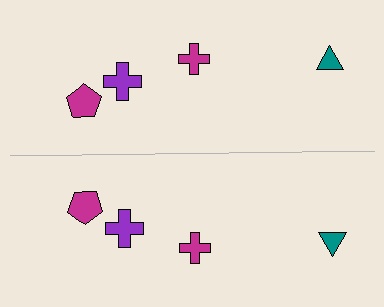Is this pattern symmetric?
Yes, this pattern has bilateral (reflection) symmetry.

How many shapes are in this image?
There are 8 shapes in this image.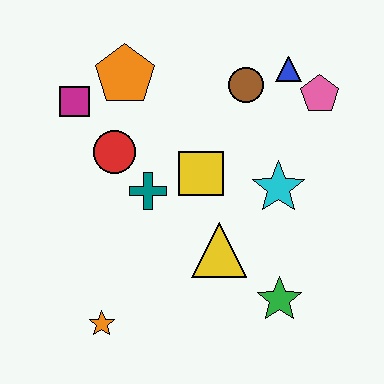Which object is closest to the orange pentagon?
The magenta square is closest to the orange pentagon.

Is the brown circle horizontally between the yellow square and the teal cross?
No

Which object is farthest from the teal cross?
The pink pentagon is farthest from the teal cross.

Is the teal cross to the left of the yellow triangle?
Yes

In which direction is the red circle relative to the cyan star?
The red circle is to the left of the cyan star.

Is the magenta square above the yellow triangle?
Yes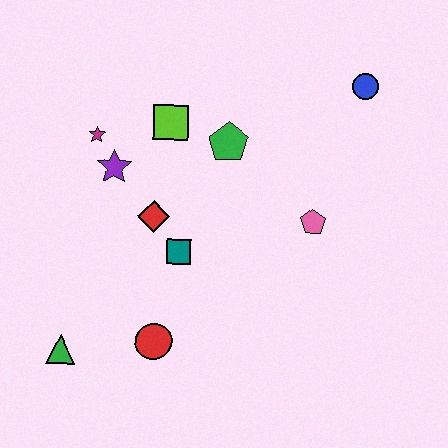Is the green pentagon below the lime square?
Yes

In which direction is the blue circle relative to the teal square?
The blue circle is to the right of the teal square.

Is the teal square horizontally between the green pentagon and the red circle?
Yes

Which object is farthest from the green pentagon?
The green triangle is farthest from the green pentagon.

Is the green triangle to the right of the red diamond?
No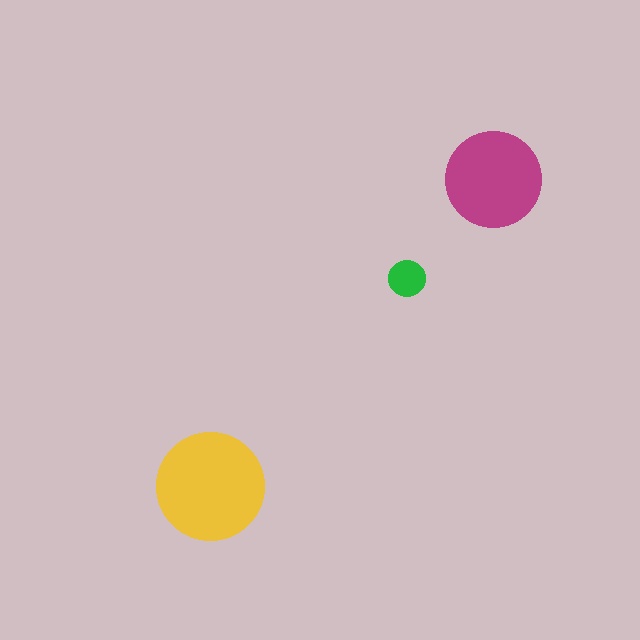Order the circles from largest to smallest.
the yellow one, the magenta one, the green one.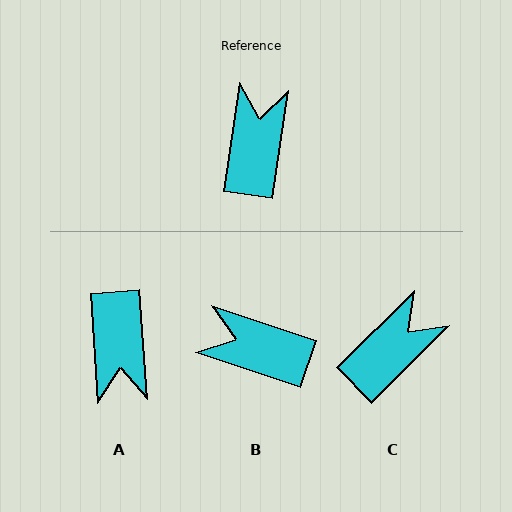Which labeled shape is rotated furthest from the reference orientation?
A, about 167 degrees away.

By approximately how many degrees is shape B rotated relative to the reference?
Approximately 80 degrees counter-clockwise.